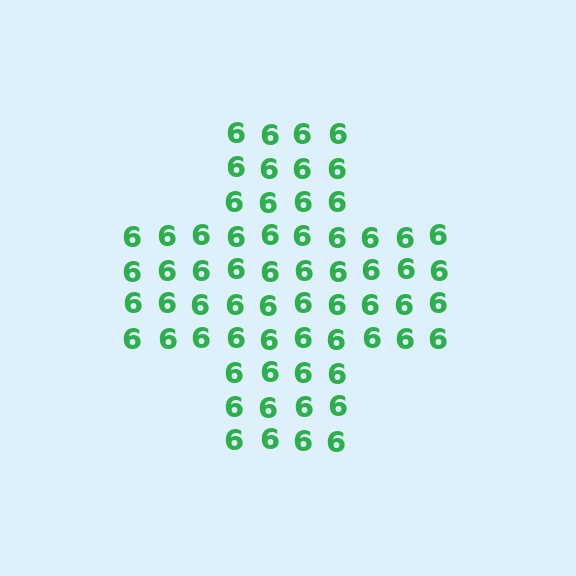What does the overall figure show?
The overall figure shows a cross.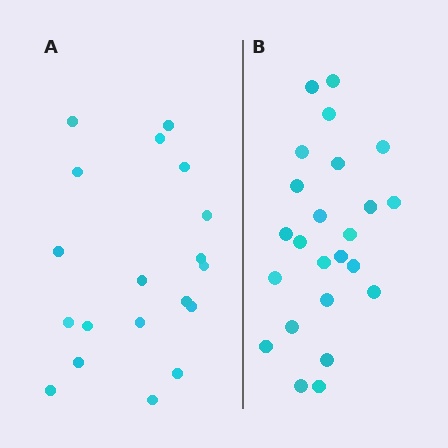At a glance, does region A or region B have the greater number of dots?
Region B (the right region) has more dots.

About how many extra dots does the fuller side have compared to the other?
Region B has about 5 more dots than region A.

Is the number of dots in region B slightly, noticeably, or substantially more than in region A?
Region B has noticeably more, but not dramatically so. The ratio is roughly 1.3 to 1.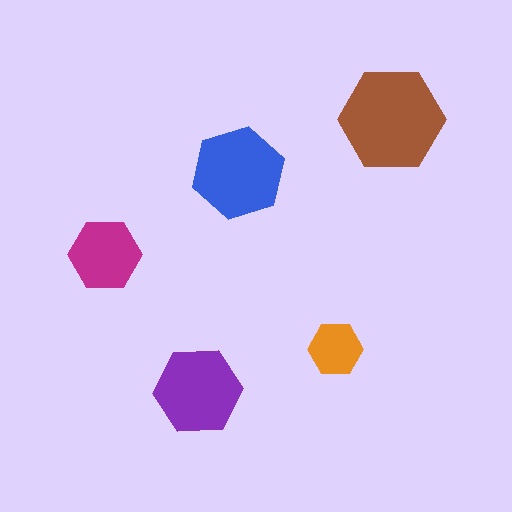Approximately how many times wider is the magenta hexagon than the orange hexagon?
About 1.5 times wider.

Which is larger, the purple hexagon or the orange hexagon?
The purple one.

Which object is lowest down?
The purple hexagon is bottommost.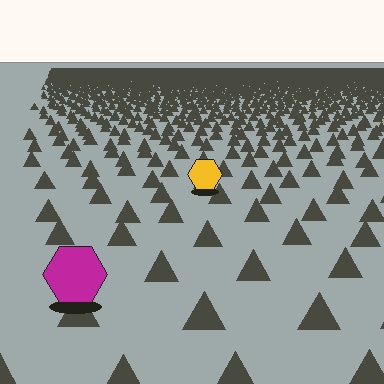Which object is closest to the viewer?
The magenta hexagon is closest. The texture marks near it are larger and more spread out.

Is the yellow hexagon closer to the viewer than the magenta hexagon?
No. The magenta hexagon is closer — you can tell from the texture gradient: the ground texture is coarser near it.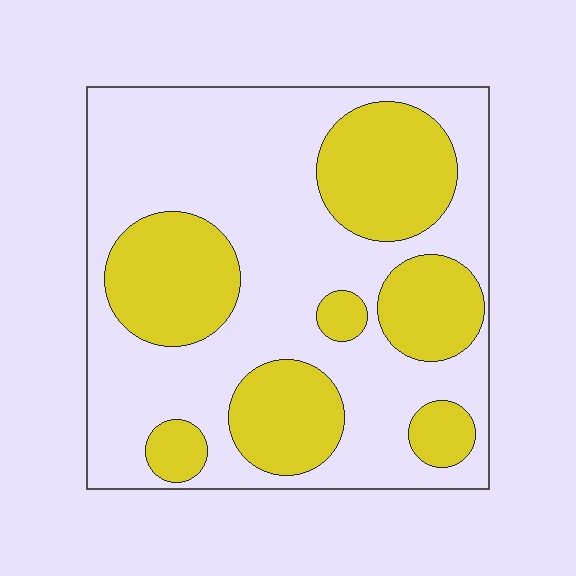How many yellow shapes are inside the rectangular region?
7.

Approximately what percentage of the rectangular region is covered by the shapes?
Approximately 35%.